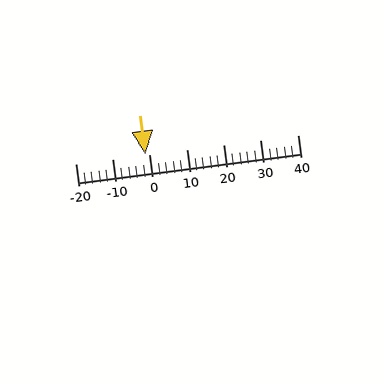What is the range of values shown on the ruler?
The ruler shows values from -20 to 40.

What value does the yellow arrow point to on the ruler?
The yellow arrow points to approximately -1.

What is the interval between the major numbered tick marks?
The major tick marks are spaced 10 units apart.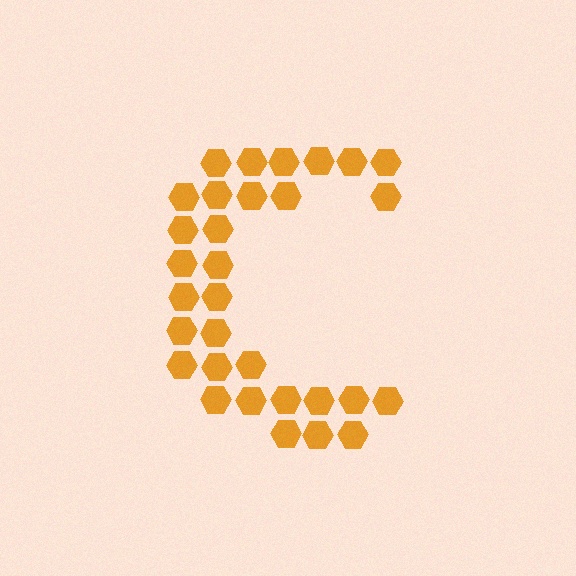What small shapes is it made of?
It is made of small hexagons.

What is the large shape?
The large shape is the letter C.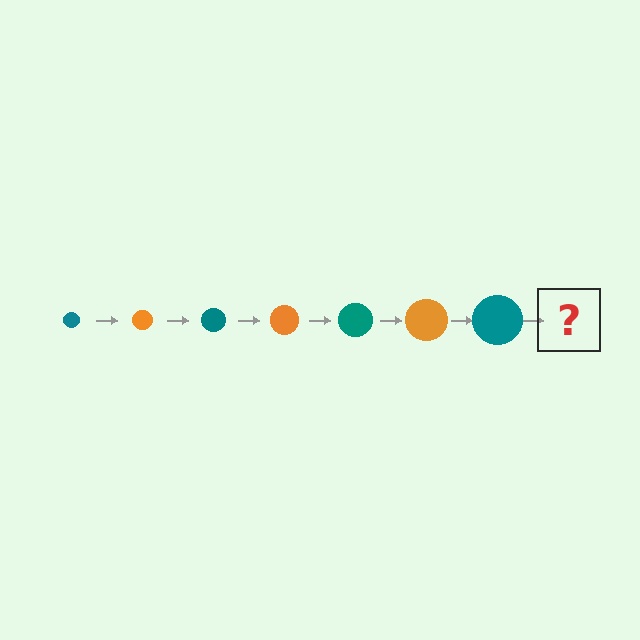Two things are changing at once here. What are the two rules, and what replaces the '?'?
The two rules are that the circle grows larger each step and the color cycles through teal and orange. The '?' should be an orange circle, larger than the previous one.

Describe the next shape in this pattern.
It should be an orange circle, larger than the previous one.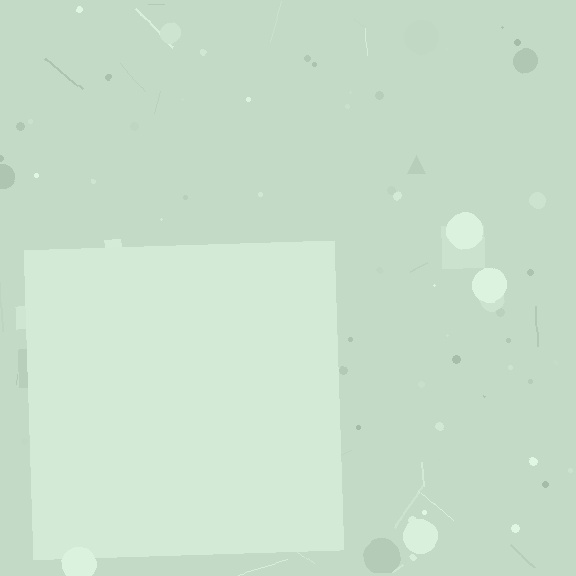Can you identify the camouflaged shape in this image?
The camouflaged shape is a square.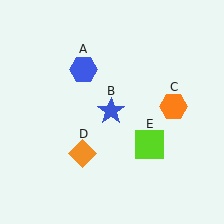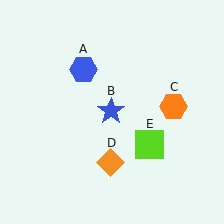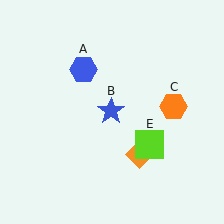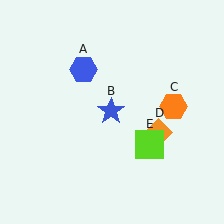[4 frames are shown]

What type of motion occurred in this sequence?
The orange diamond (object D) rotated counterclockwise around the center of the scene.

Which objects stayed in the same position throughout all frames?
Blue hexagon (object A) and blue star (object B) and orange hexagon (object C) and lime square (object E) remained stationary.